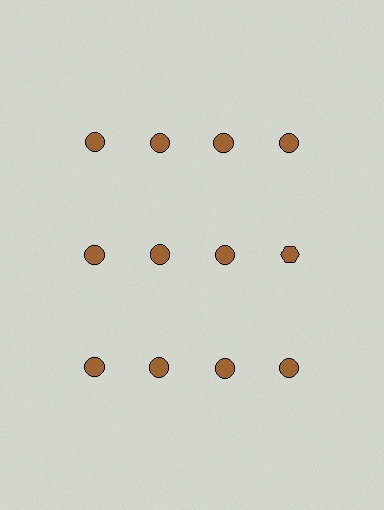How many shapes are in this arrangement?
There are 12 shapes arranged in a grid pattern.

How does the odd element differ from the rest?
It has a different shape: hexagon instead of circle.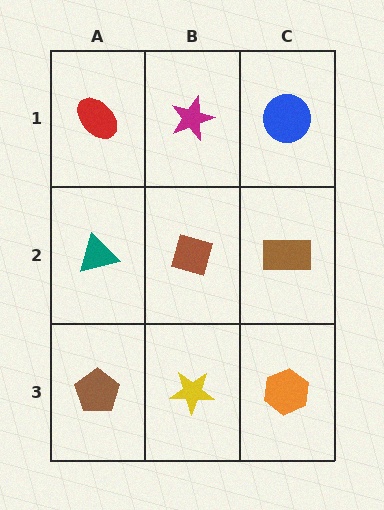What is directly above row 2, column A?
A red ellipse.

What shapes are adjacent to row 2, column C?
A blue circle (row 1, column C), an orange hexagon (row 3, column C), a brown diamond (row 2, column B).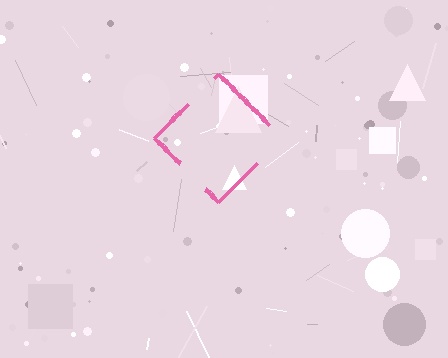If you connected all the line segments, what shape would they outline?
They would outline a diamond.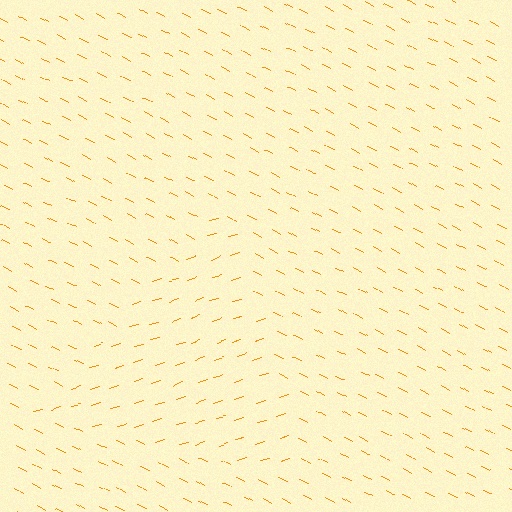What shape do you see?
I see a triangle.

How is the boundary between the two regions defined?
The boundary is defined purely by a change in line orientation (approximately 45 degrees difference). All lines are the same color and thickness.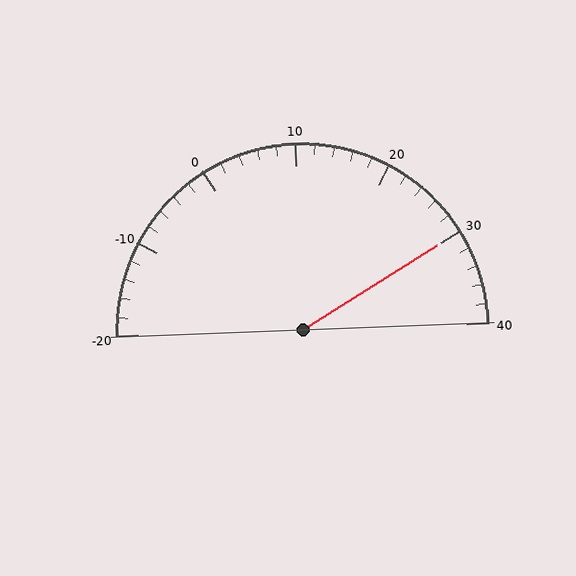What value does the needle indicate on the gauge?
The needle indicates approximately 30.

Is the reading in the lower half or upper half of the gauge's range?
The reading is in the upper half of the range (-20 to 40).